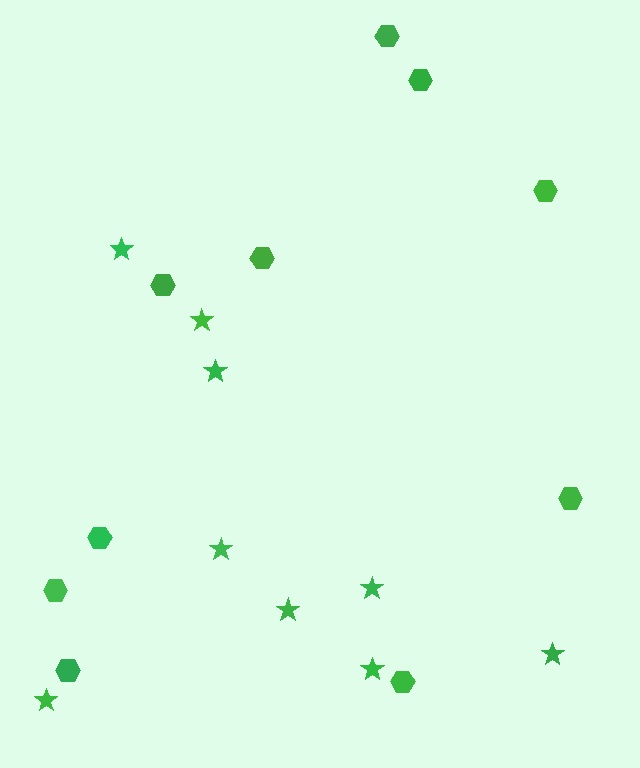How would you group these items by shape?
There are 2 groups: one group of hexagons (10) and one group of stars (9).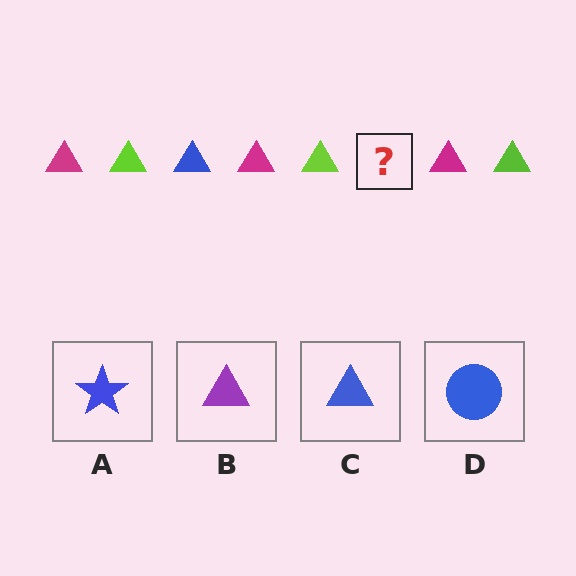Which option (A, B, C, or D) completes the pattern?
C.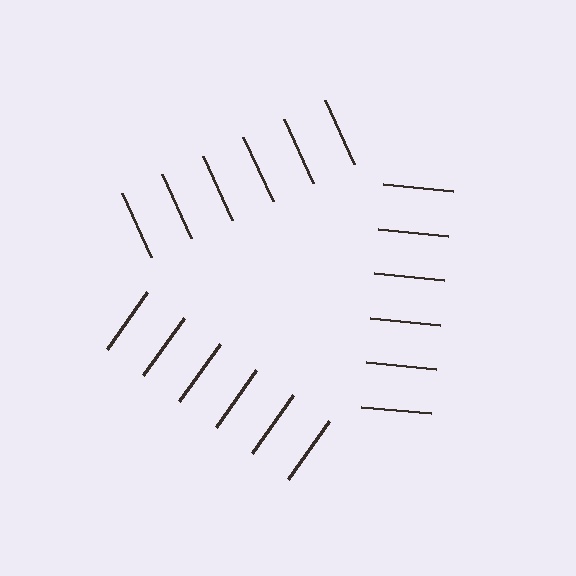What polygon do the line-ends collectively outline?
An illusory triangle — the line segments terminate on its edges but no continuous stroke is drawn.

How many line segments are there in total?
18 — 6 along each of the 3 edges.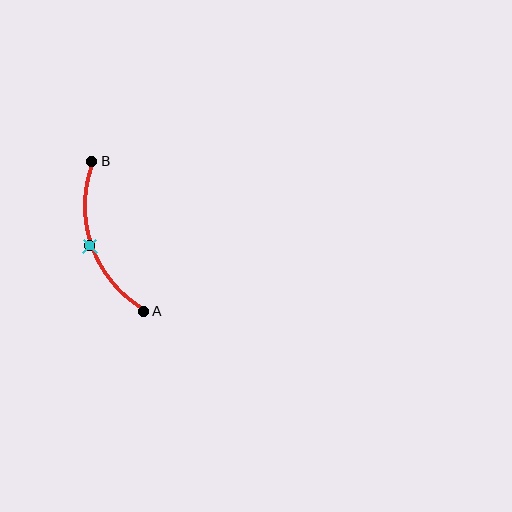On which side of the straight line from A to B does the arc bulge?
The arc bulges to the left of the straight line connecting A and B.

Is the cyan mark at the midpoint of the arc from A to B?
Yes. The cyan mark lies on the arc at equal arc-length from both A and B — it is the arc midpoint.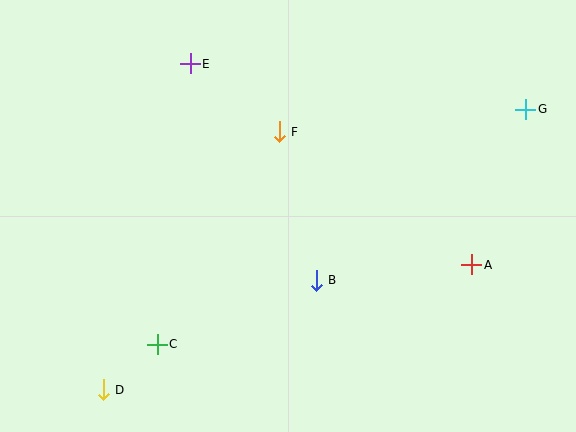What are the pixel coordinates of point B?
Point B is at (316, 280).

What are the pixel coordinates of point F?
Point F is at (279, 132).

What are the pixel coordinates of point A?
Point A is at (472, 265).